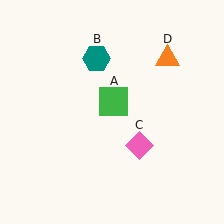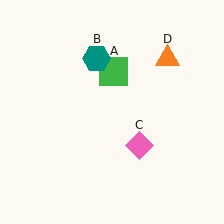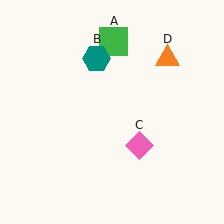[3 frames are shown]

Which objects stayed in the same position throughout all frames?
Teal hexagon (object B) and pink diamond (object C) and orange triangle (object D) remained stationary.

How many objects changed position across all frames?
1 object changed position: green square (object A).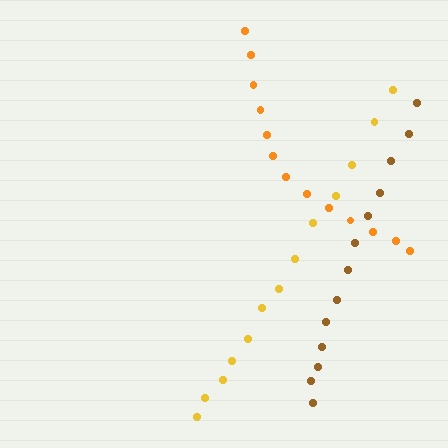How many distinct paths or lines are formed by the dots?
There are 3 distinct paths.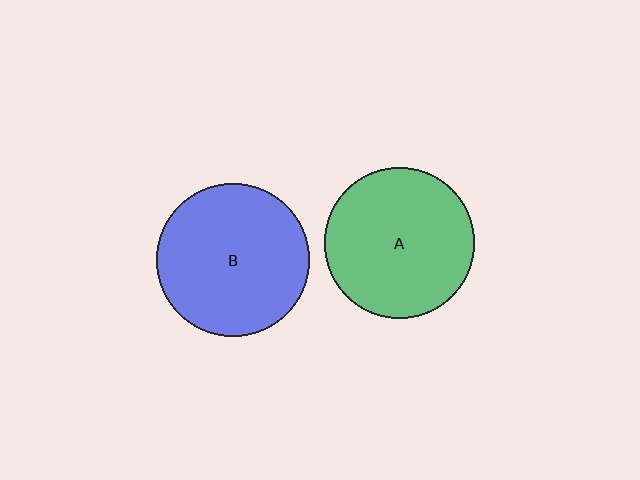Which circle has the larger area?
Circle B (blue).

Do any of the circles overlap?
No, none of the circles overlap.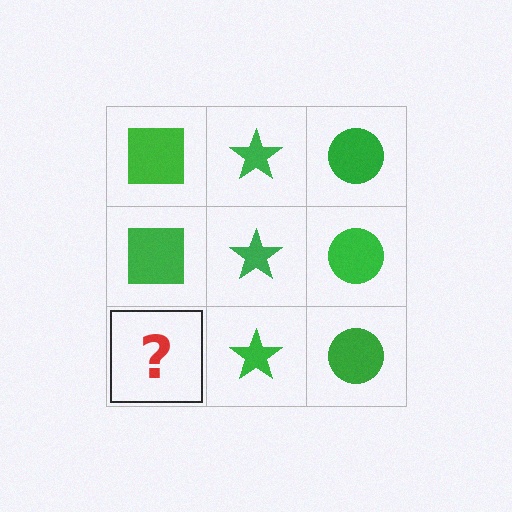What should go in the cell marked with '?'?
The missing cell should contain a green square.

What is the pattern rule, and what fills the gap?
The rule is that each column has a consistent shape. The gap should be filled with a green square.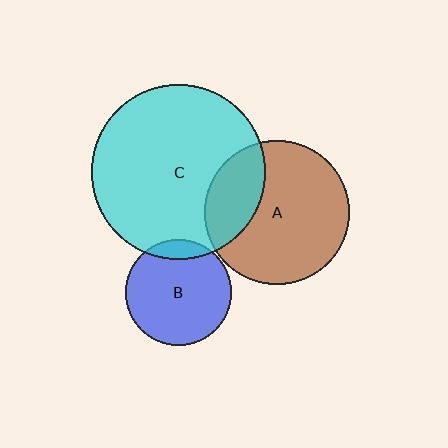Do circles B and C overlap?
Yes.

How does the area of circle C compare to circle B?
Approximately 2.7 times.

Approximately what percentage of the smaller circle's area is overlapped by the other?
Approximately 10%.